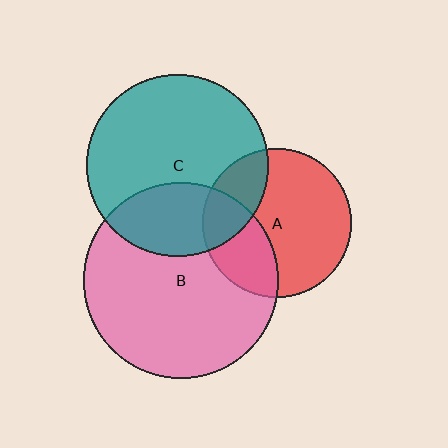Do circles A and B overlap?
Yes.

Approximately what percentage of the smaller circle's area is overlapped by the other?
Approximately 30%.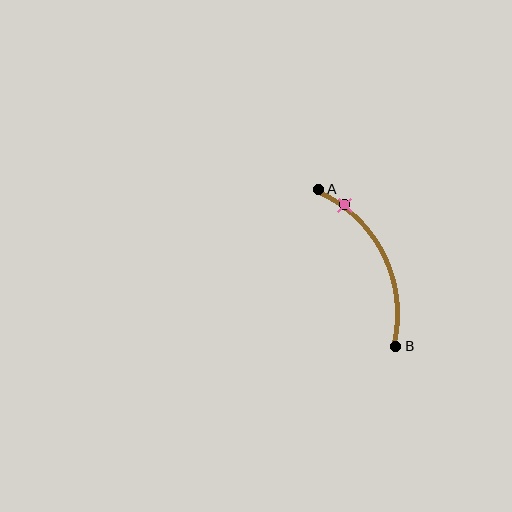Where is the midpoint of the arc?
The arc midpoint is the point on the curve farthest from the straight line joining A and B. It sits to the right of that line.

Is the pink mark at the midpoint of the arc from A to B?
No. The pink mark lies on the arc but is closer to endpoint A. The arc midpoint would be at the point on the curve equidistant along the arc from both A and B.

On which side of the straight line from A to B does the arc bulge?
The arc bulges to the right of the straight line connecting A and B.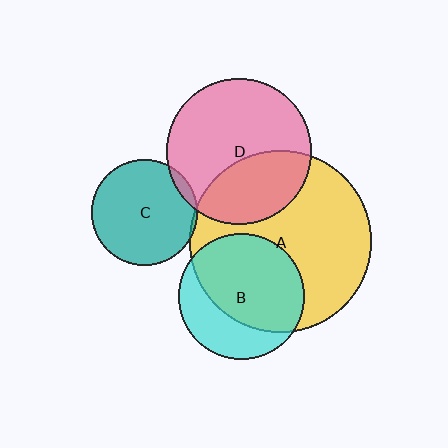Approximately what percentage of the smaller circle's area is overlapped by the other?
Approximately 65%.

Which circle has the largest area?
Circle A (yellow).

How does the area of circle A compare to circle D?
Approximately 1.6 times.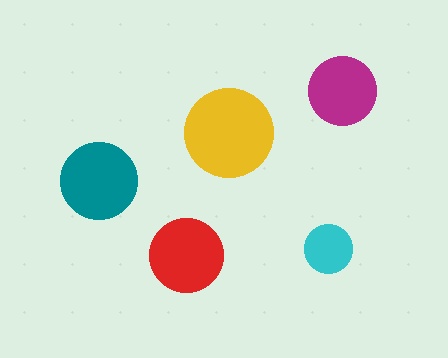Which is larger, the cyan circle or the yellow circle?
The yellow one.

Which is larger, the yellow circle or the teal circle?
The yellow one.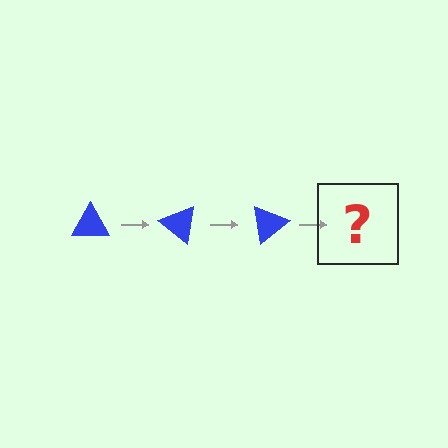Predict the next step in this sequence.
The next step is a blue triangle rotated 120 degrees.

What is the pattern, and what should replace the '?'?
The pattern is that the triangle rotates 40 degrees each step. The '?' should be a blue triangle rotated 120 degrees.